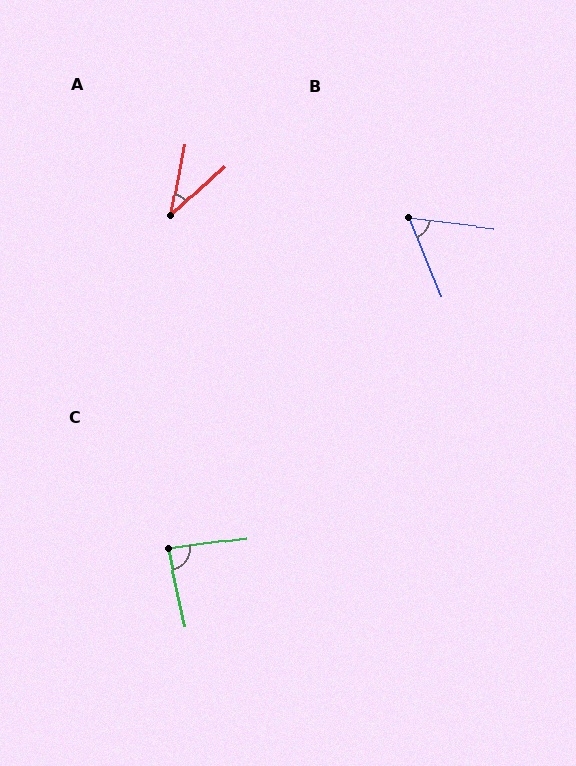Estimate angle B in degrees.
Approximately 61 degrees.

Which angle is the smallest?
A, at approximately 37 degrees.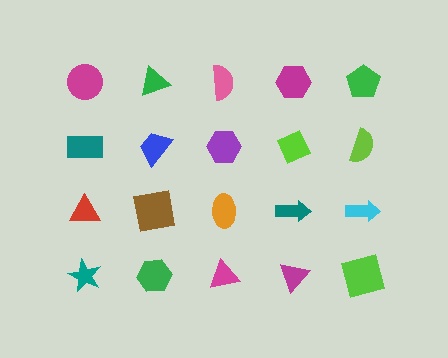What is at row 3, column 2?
A brown square.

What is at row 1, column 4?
A magenta hexagon.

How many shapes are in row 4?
5 shapes.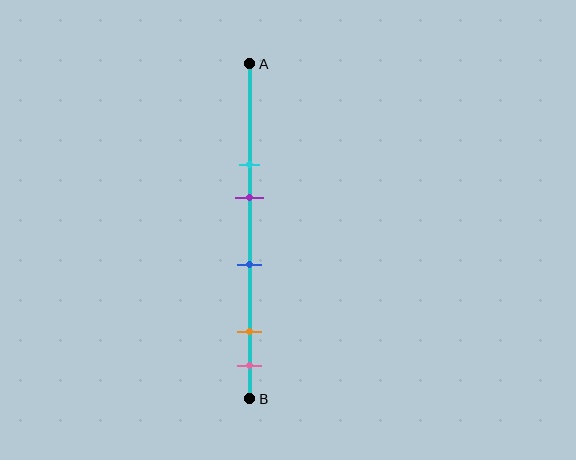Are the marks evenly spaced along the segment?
No, the marks are not evenly spaced.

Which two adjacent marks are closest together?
The orange and pink marks are the closest adjacent pair.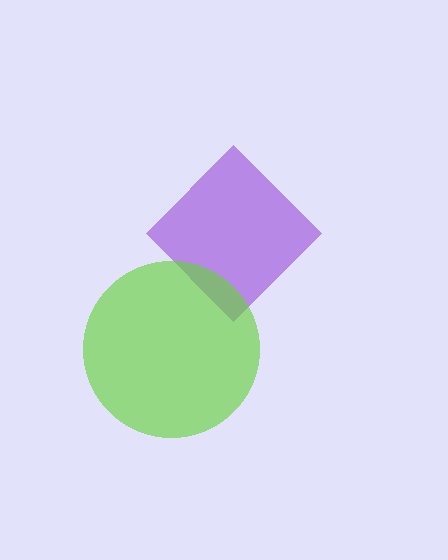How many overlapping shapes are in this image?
There are 2 overlapping shapes in the image.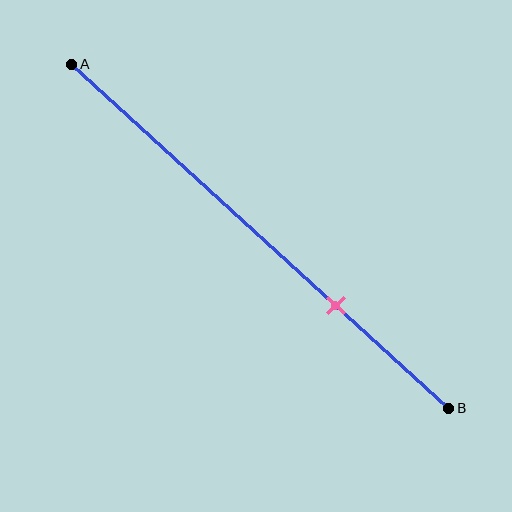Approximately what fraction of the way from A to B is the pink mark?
The pink mark is approximately 70% of the way from A to B.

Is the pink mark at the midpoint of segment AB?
No, the mark is at about 70% from A, not at the 50% midpoint.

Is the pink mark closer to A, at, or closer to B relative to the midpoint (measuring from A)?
The pink mark is closer to point B than the midpoint of segment AB.